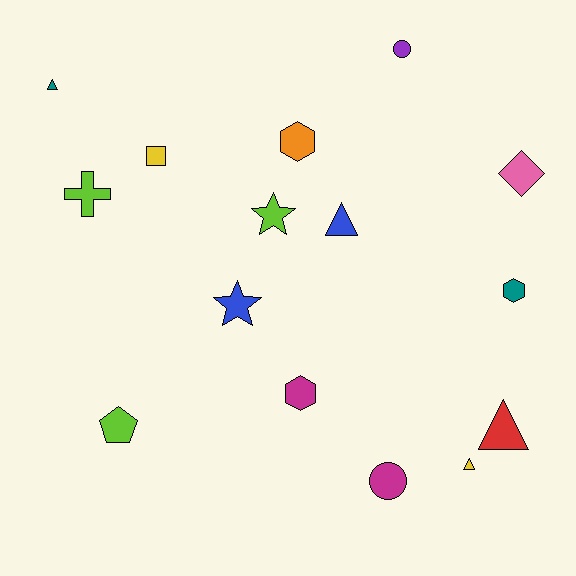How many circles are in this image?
There are 2 circles.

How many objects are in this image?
There are 15 objects.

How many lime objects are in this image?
There are 3 lime objects.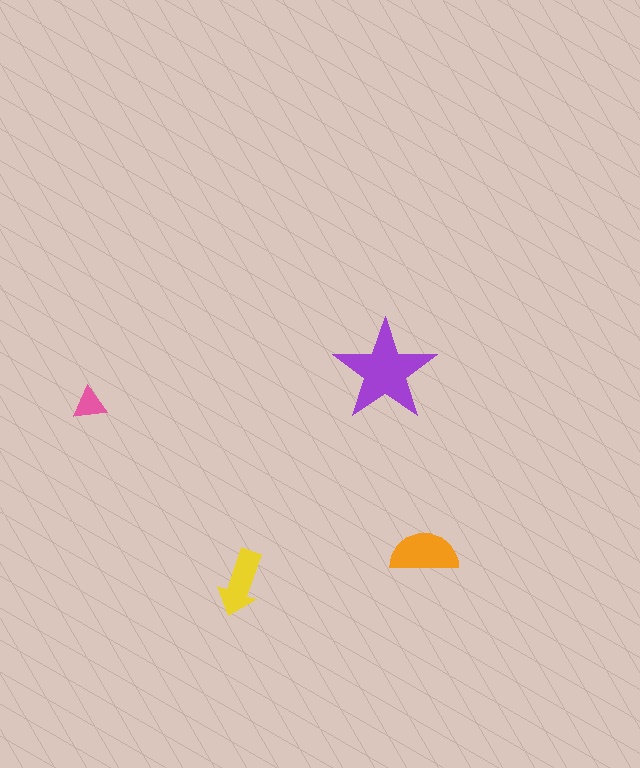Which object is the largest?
The purple star.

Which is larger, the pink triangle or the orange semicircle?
The orange semicircle.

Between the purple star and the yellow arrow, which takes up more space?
The purple star.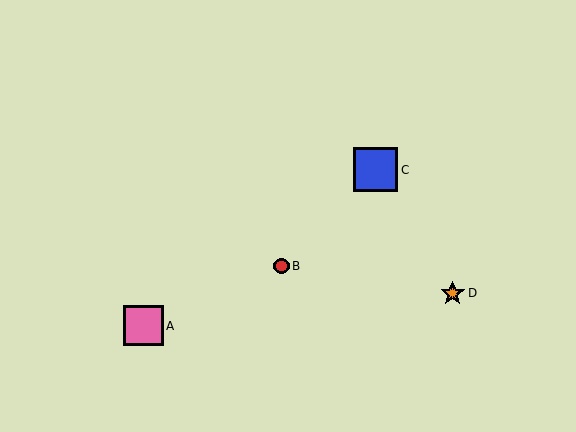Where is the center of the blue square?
The center of the blue square is at (376, 170).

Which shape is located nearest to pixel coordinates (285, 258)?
The red circle (labeled B) at (281, 266) is nearest to that location.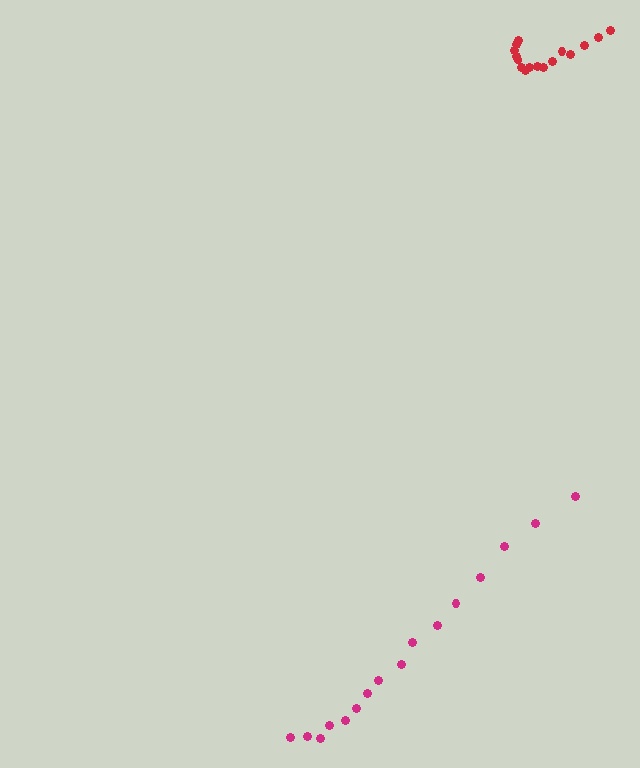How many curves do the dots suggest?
There are 2 distinct paths.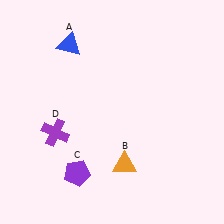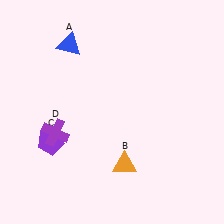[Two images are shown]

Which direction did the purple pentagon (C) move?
The purple pentagon (C) moved up.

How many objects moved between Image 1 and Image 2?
1 object moved between the two images.